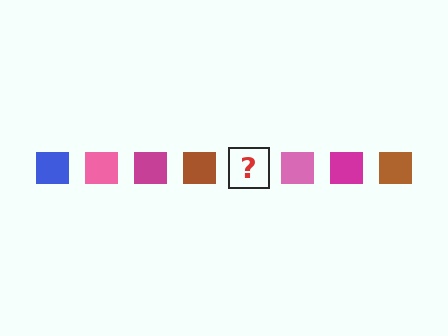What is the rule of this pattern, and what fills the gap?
The rule is that the pattern cycles through blue, pink, magenta, brown squares. The gap should be filled with a blue square.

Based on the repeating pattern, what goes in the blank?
The blank should be a blue square.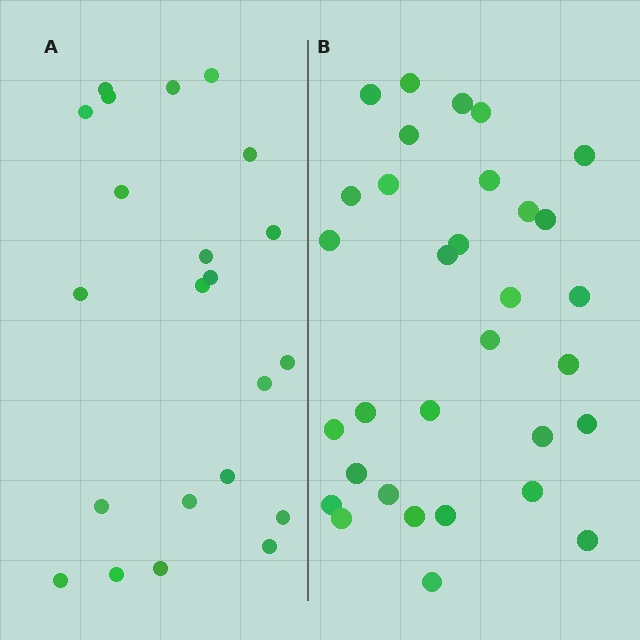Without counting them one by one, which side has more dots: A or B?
Region B (the right region) has more dots.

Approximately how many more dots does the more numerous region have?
Region B has roughly 10 or so more dots than region A.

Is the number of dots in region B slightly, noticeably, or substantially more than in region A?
Region B has substantially more. The ratio is roughly 1.5 to 1.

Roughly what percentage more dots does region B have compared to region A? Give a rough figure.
About 45% more.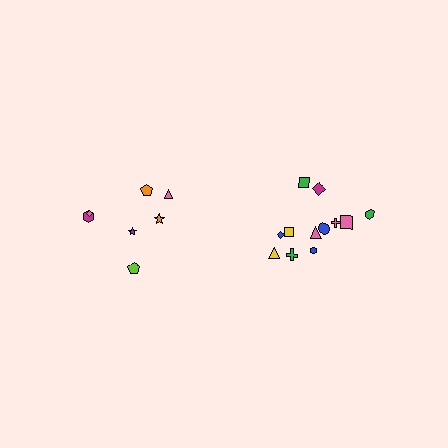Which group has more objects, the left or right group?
The right group.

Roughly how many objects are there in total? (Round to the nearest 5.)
Roughly 20 objects in total.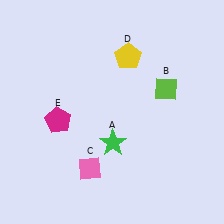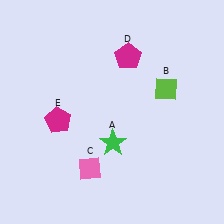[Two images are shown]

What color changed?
The pentagon (D) changed from yellow in Image 1 to magenta in Image 2.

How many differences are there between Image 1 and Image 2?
There is 1 difference between the two images.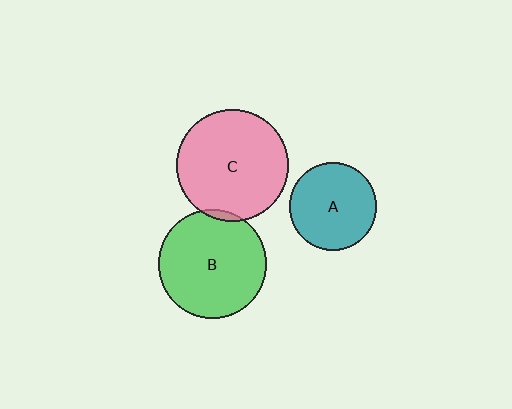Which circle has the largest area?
Circle C (pink).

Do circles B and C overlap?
Yes.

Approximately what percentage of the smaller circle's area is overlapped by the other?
Approximately 5%.